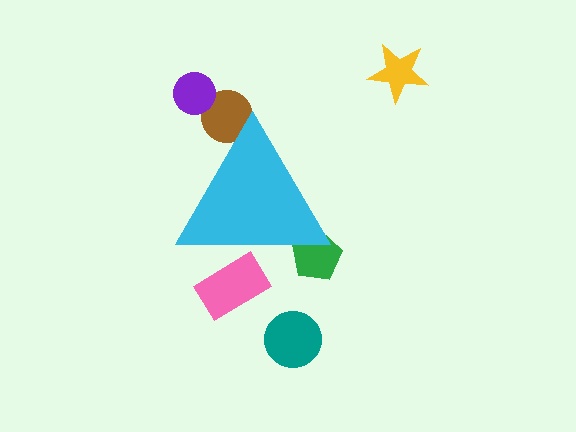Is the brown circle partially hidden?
Yes, the brown circle is partially hidden behind the cyan triangle.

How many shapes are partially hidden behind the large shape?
3 shapes are partially hidden.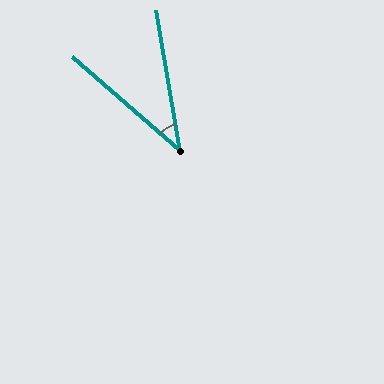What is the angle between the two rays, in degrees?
Approximately 39 degrees.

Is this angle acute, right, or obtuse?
It is acute.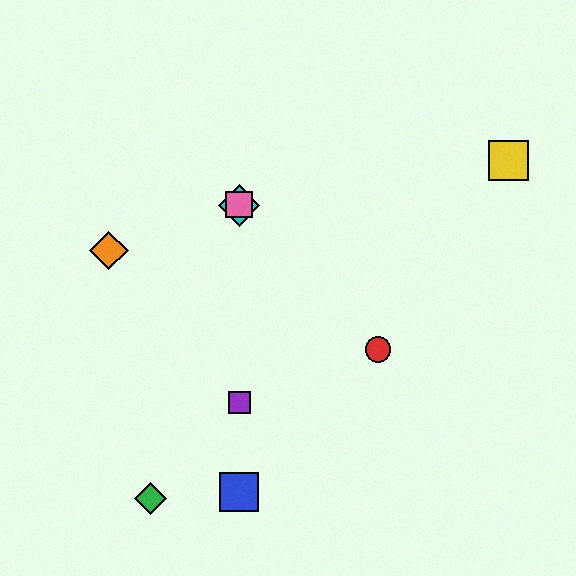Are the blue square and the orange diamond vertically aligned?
No, the blue square is at x≈239 and the orange diamond is at x≈109.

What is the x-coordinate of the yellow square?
The yellow square is at x≈508.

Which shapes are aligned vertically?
The blue square, the purple square, the cyan diamond, the pink square are aligned vertically.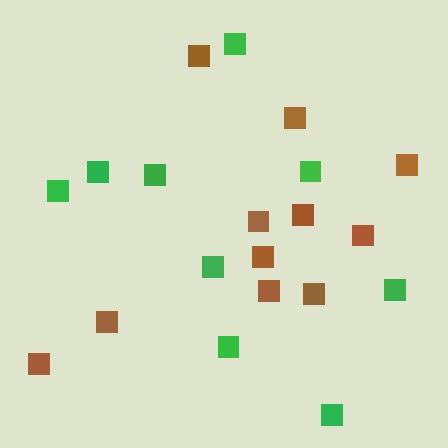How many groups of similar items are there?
There are 2 groups: one group of green squares (9) and one group of brown squares (11).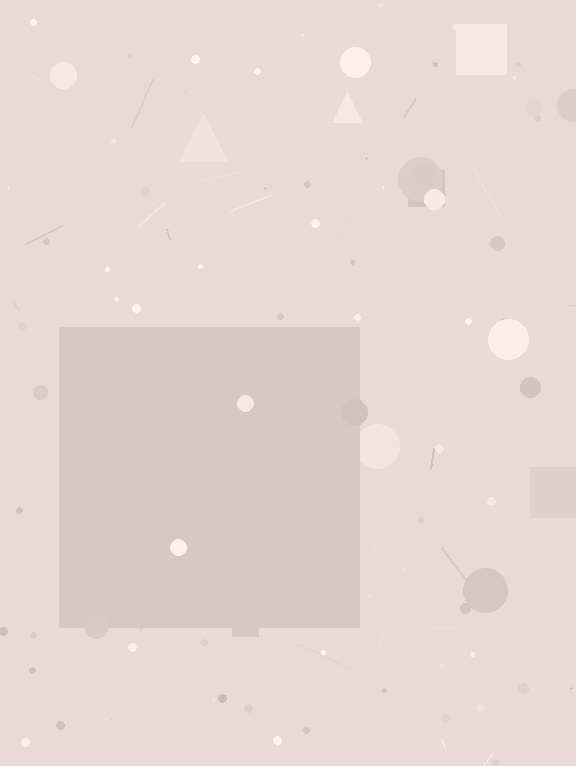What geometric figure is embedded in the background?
A square is embedded in the background.